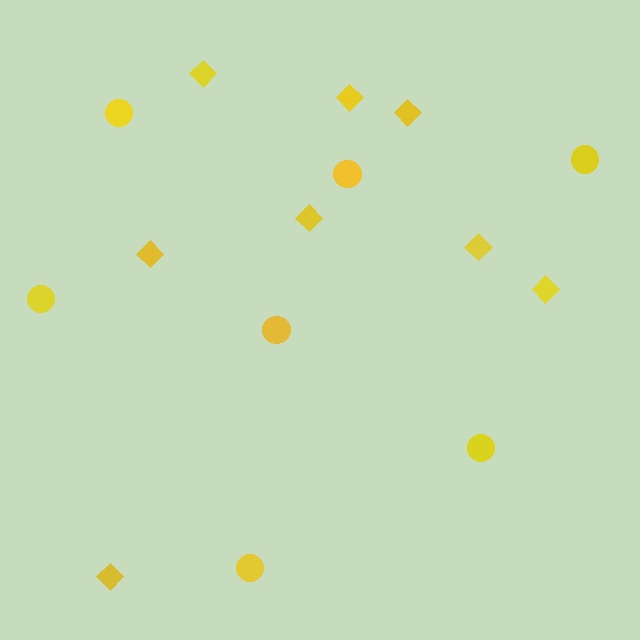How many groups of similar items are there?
There are 2 groups: one group of diamonds (8) and one group of circles (7).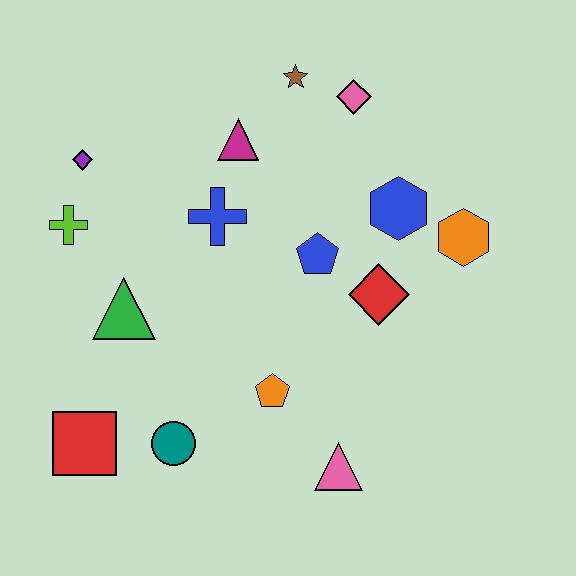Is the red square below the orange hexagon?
Yes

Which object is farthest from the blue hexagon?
The red square is farthest from the blue hexagon.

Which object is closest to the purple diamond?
The lime cross is closest to the purple diamond.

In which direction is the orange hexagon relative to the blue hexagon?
The orange hexagon is to the right of the blue hexagon.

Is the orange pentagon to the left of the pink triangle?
Yes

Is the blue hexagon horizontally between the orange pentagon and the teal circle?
No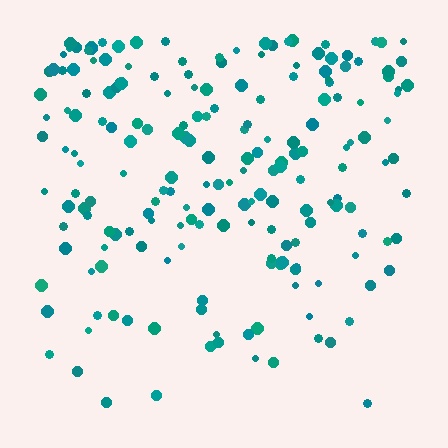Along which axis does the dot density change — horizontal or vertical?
Vertical.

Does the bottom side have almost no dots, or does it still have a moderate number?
Still a moderate number, just noticeably fewer than the top.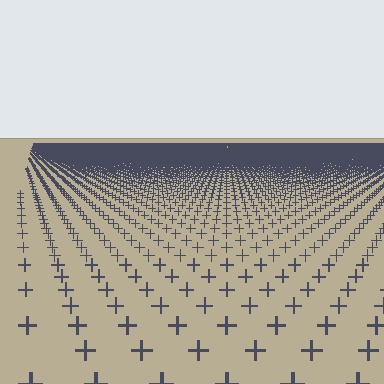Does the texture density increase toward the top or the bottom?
Density increases toward the top.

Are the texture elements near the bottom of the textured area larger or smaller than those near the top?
Larger. Near the bottom, elements are closer to the viewer and appear at a bigger on-screen size.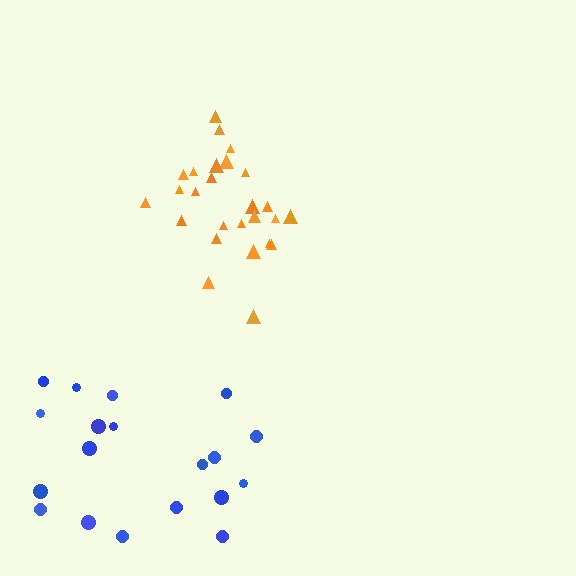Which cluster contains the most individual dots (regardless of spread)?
Orange (26).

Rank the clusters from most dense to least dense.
orange, blue.